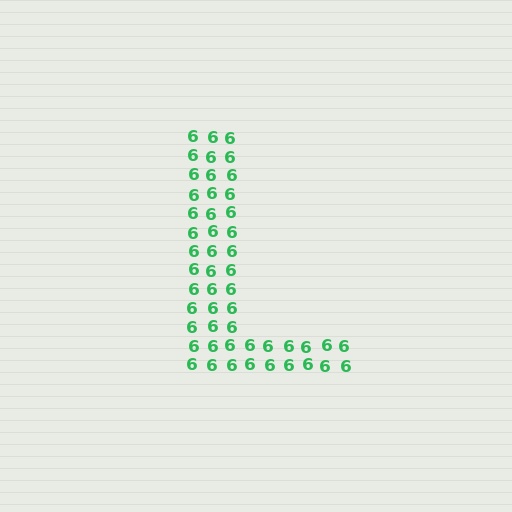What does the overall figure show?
The overall figure shows the letter L.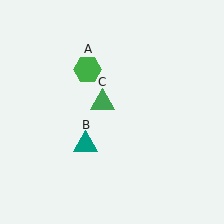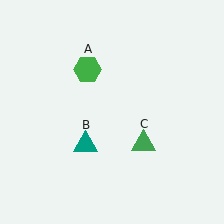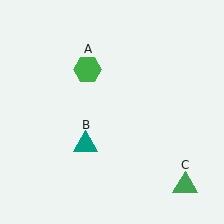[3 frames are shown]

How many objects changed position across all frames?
1 object changed position: green triangle (object C).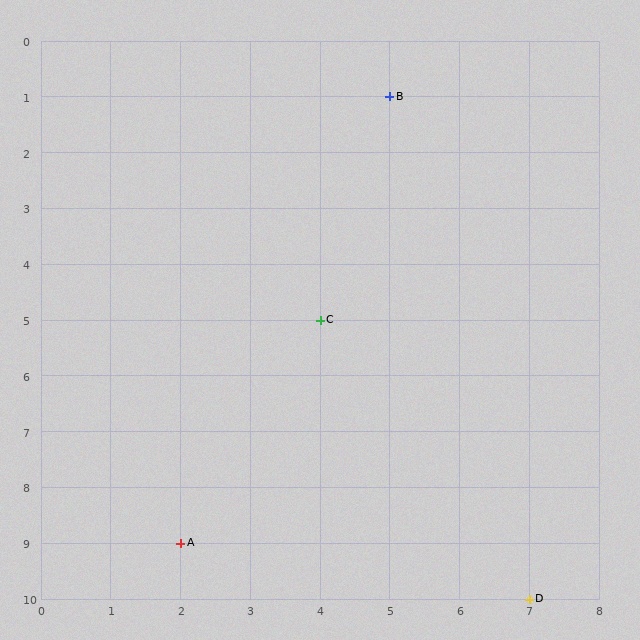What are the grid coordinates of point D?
Point D is at grid coordinates (7, 10).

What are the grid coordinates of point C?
Point C is at grid coordinates (4, 5).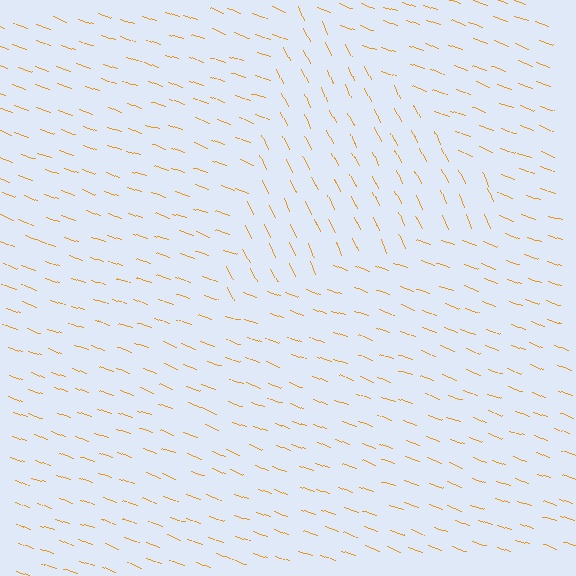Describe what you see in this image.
The image is filled with small orange line segments. A triangle region in the image has lines oriented differently from the surrounding lines, creating a visible texture boundary.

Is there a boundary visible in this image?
Yes, there is a texture boundary formed by a change in line orientation.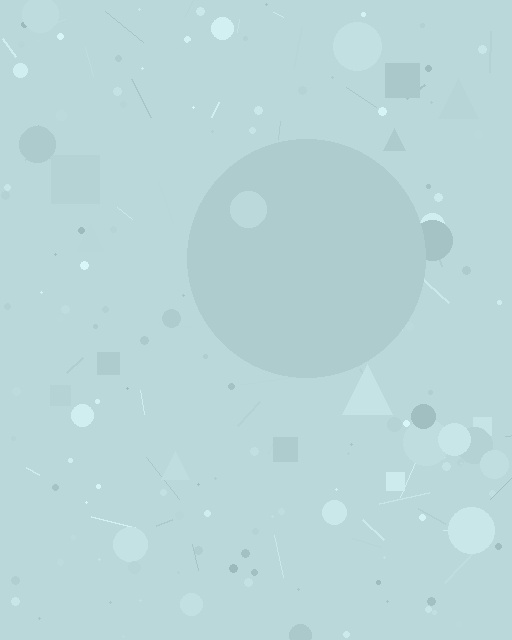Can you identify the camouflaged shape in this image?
The camouflaged shape is a circle.